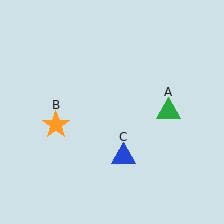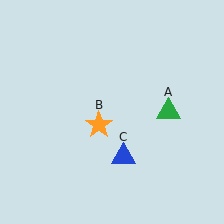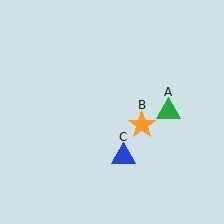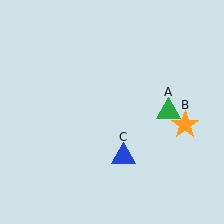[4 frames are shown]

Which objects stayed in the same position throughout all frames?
Green triangle (object A) and blue triangle (object C) remained stationary.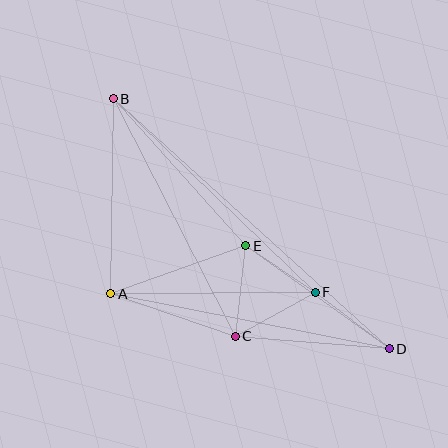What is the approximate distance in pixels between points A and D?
The distance between A and D is approximately 284 pixels.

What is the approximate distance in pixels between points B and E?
The distance between B and E is approximately 198 pixels.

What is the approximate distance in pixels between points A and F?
The distance between A and F is approximately 205 pixels.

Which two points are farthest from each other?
Points B and D are farthest from each other.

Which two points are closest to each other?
Points E and F are closest to each other.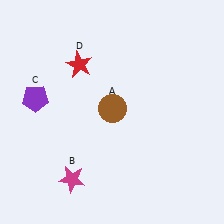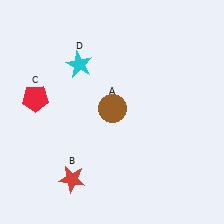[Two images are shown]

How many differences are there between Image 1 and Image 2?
There are 3 differences between the two images.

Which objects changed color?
B changed from magenta to red. C changed from purple to red. D changed from red to cyan.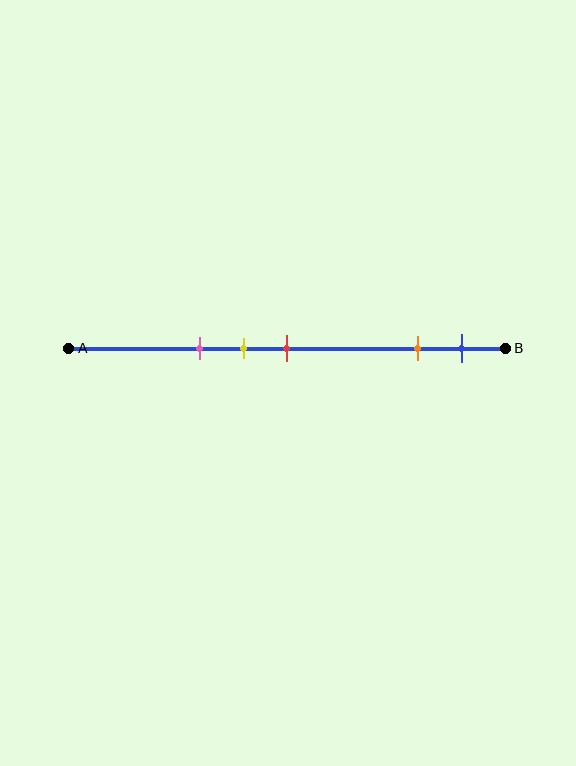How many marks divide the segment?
There are 5 marks dividing the segment.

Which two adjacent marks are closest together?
The yellow and red marks are the closest adjacent pair.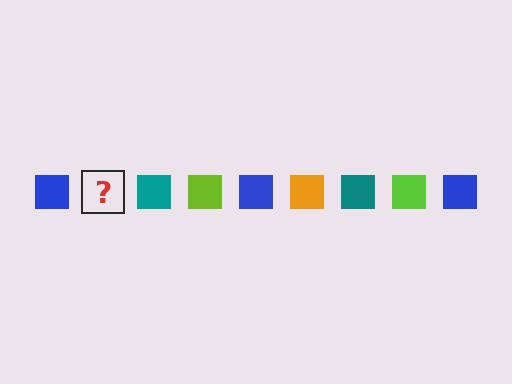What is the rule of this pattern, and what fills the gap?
The rule is that the pattern cycles through blue, orange, teal, lime squares. The gap should be filled with an orange square.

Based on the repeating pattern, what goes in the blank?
The blank should be an orange square.